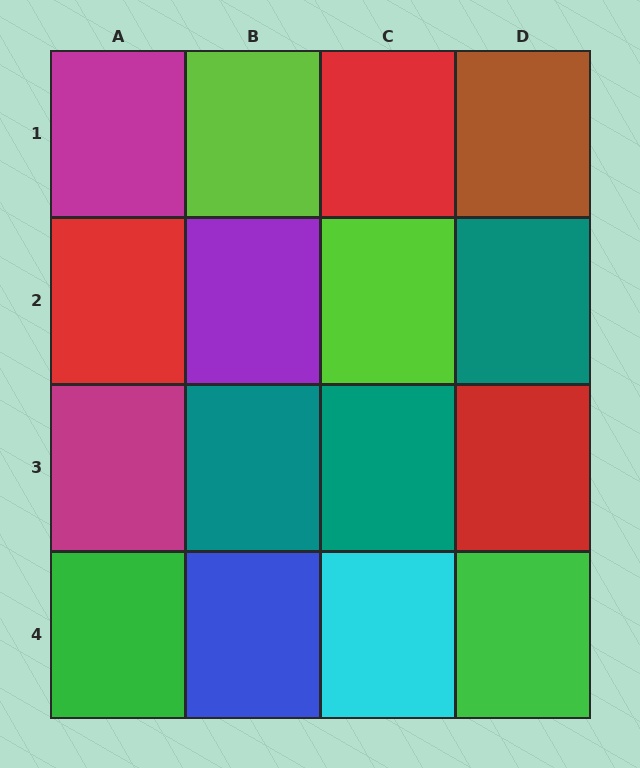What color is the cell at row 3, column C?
Teal.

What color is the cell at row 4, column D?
Green.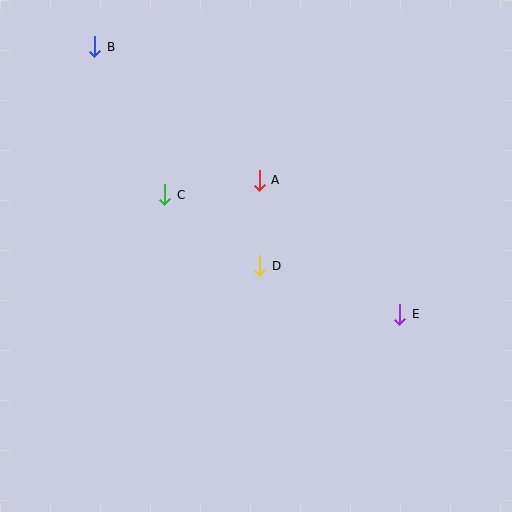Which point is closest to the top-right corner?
Point A is closest to the top-right corner.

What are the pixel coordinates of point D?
Point D is at (260, 266).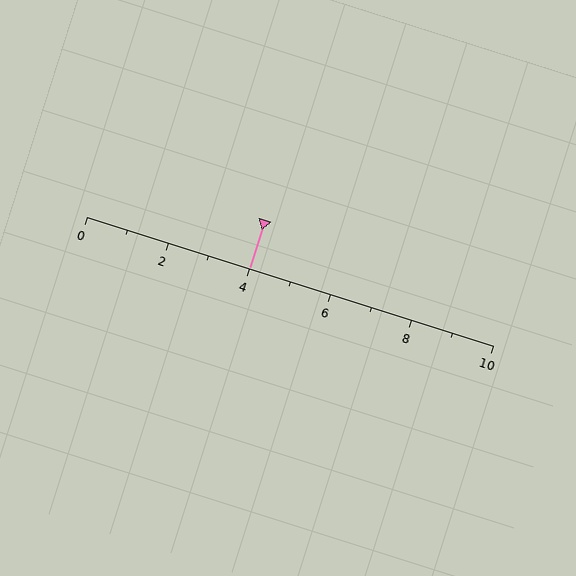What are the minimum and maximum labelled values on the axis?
The axis runs from 0 to 10.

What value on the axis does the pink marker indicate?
The marker indicates approximately 4.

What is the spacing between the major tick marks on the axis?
The major ticks are spaced 2 apart.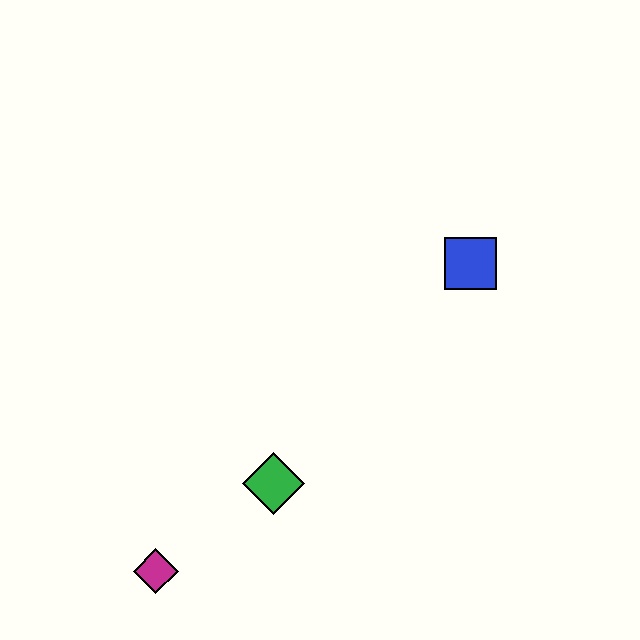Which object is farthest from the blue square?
The magenta diamond is farthest from the blue square.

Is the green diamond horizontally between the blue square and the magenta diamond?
Yes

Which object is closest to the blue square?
The green diamond is closest to the blue square.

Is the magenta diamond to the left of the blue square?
Yes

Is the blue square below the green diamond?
No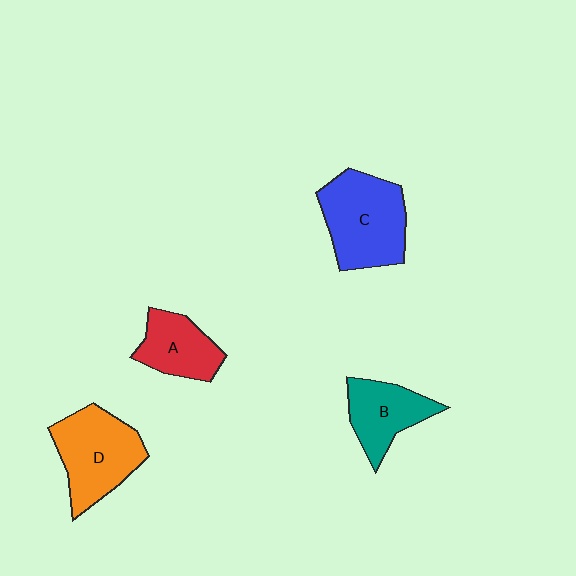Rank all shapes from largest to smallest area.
From largest to smallest: C (blue), D (orange), B (teal), A (red).